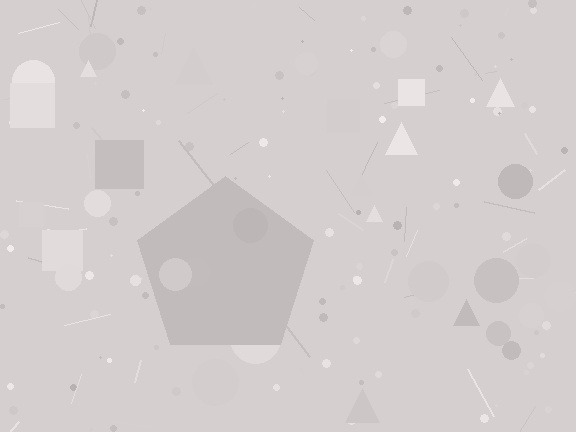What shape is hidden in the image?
A pentagon is hidden in the image.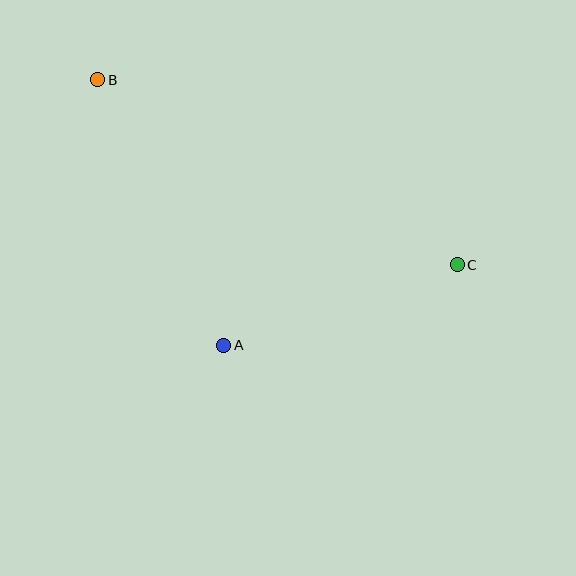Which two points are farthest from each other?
Points B and C are farthest from each other.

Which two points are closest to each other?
Points A and C are closest to each other.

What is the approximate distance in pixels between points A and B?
The distance between A and B is approximately 294 pixels.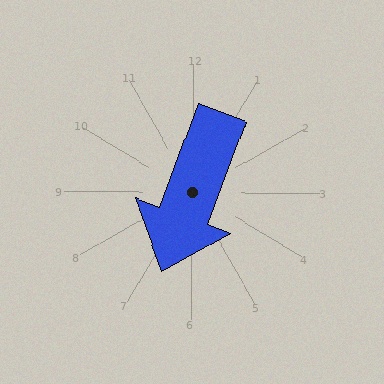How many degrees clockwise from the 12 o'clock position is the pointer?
Approximately 200 degrees.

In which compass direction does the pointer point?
South.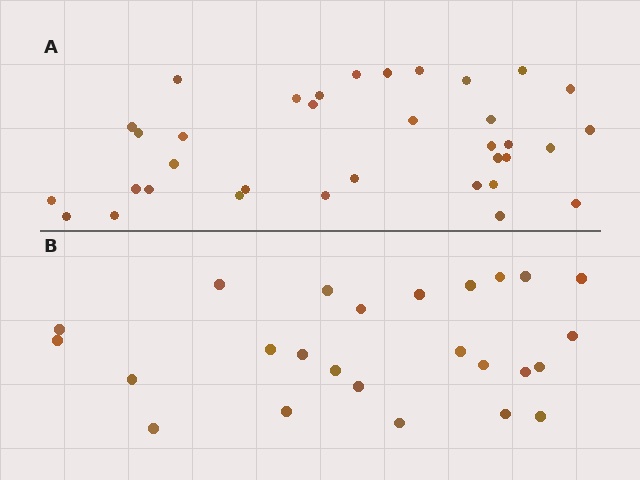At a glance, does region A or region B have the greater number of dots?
Region A (the top region) has more dots.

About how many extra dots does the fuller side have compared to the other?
Region A has roughly 10 or so more dots than region B.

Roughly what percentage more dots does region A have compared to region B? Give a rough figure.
About 40% more.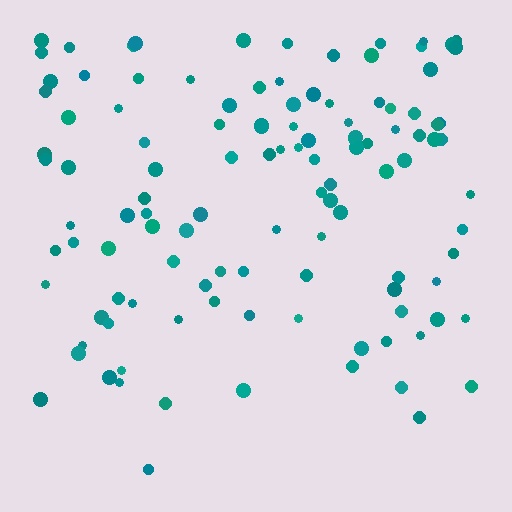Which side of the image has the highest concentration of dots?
The top.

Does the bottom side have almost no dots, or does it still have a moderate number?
Still a moderate number, just noticeably fewer than the top.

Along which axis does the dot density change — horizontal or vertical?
Vertical.